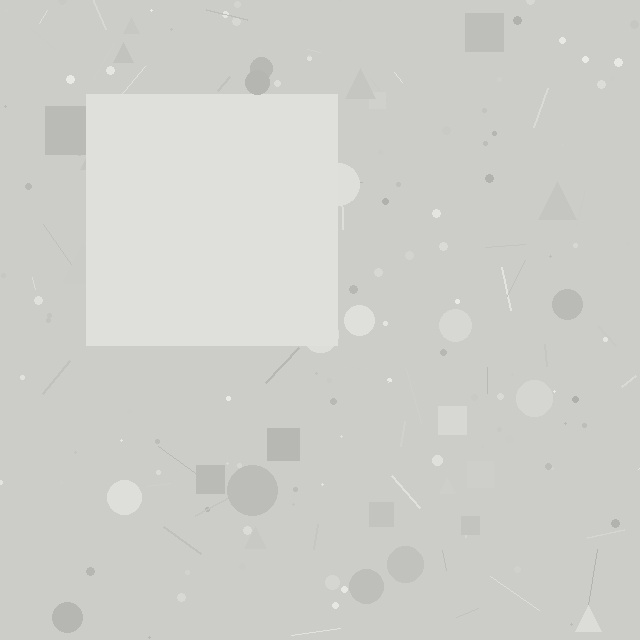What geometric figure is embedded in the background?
A square is embedded in the background.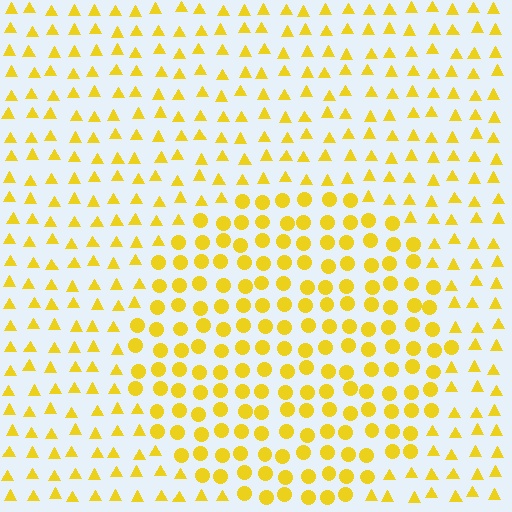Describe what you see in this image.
The image is filled with small yellow elements arranged in a uniform grid. A circle-shaped region contains circles, while the surrounding area contains triangles. The boundary is defined purely by the change in element shape.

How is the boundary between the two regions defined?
The boundary is defined by a change in element shape: circles inside vs. triangles outside. All elements share the same color and spacing.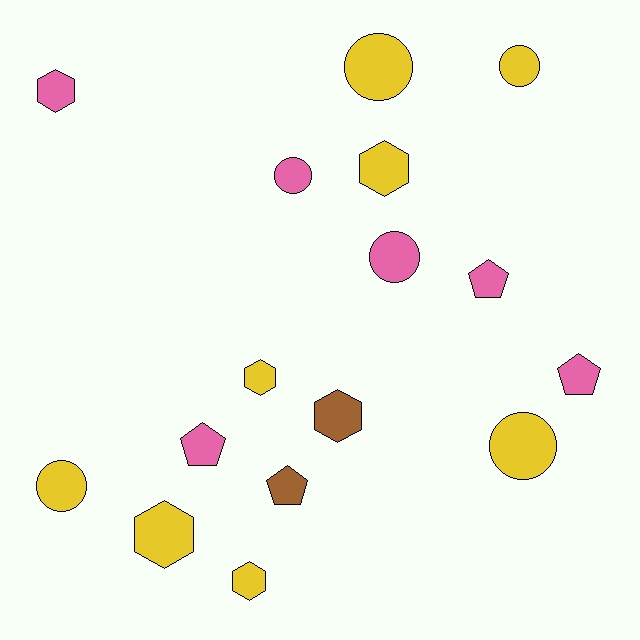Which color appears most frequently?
Yellow, with 8 objects.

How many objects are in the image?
There are 16 objects.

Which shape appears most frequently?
Circle, with 6 objects.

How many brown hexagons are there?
There is 1 brown hexagon.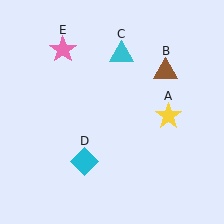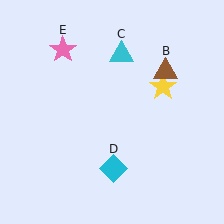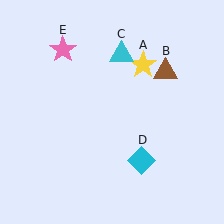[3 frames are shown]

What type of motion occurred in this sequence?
The yellow star (object A), cyan diamond (object D) rotated counterclockwise around the center of the scene.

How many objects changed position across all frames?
2 objects changed position: yellow star (object A), cyan diamond (object D).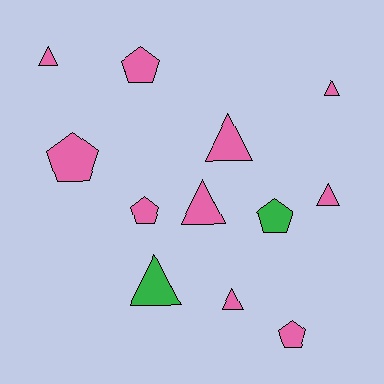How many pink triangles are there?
There are 6 pink triangles.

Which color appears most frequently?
Pink, with 10 objects.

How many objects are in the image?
There are 12 objects.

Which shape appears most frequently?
Triangle, with 7 objects.